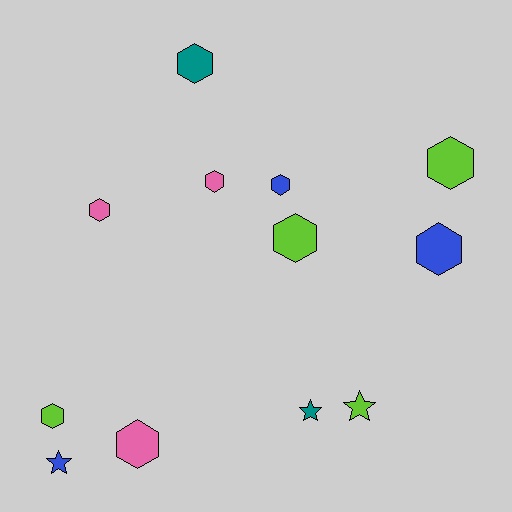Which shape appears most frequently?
Hexagon, with 9 objects.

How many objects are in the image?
There are 12 objects.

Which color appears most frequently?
Lime, with 4 objects.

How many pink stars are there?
There are no pink stars.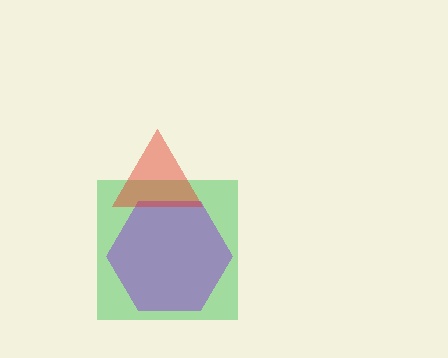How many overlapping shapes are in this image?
There are 3 overlapping shapes in the image.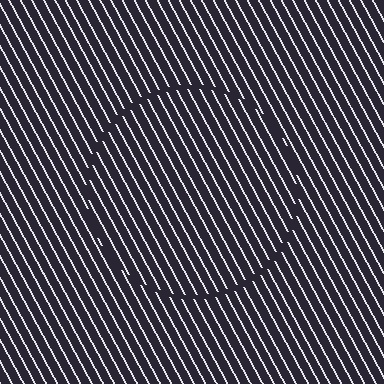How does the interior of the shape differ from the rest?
The interior of the shape contains the same grating, shifted by half a period — the contour is defined by the phase discontinuity where line-ends from the inner and outer gratings abut.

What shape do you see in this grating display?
An illusory circle. The interior of the shape contains the same grating, shifted by half a period — the contour is defined by the phase discontinuity where line-ends from the inner and outer gratings abut.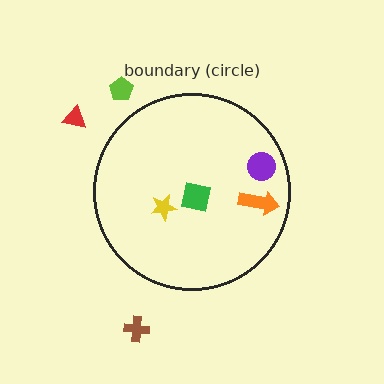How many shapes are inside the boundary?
4 inside, 3 outside.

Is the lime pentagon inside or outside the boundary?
Outside.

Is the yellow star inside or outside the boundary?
Inside.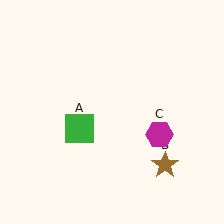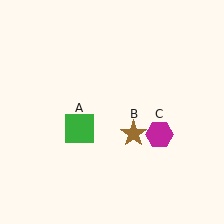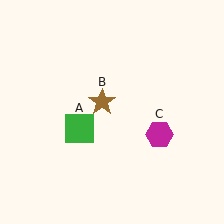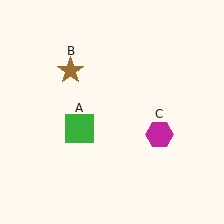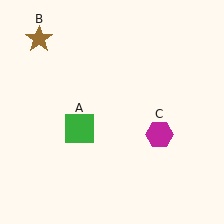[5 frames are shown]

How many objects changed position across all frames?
1 object changed position: brown star (object B).